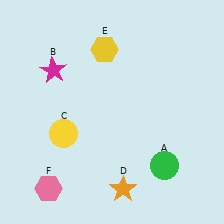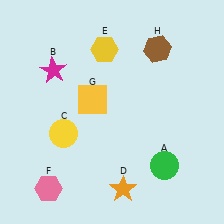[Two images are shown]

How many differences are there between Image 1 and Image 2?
There are 2 differences between the two images.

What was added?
A yellow square (G), a brown hexagon (H) were added in Image 2.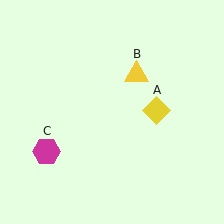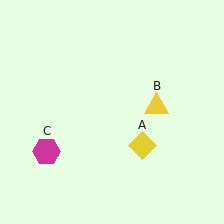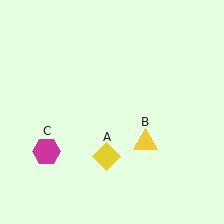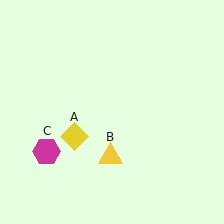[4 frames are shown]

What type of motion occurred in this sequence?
The yellow diamond (object A), yellow triangle (object B) rotated clockwise around the center of the scene.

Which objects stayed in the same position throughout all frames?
Magenta hexagon (object C) remained stationary.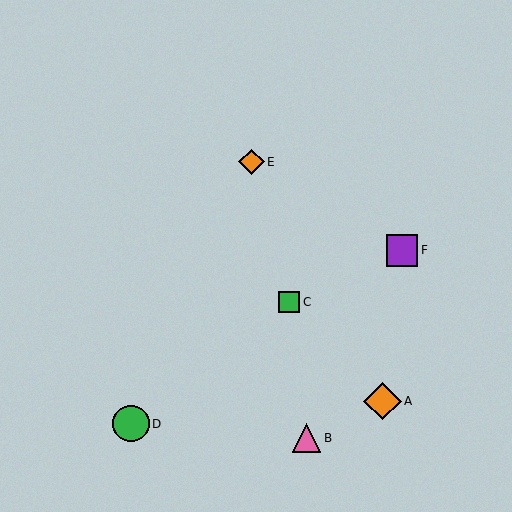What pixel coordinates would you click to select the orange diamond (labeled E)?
Click at (252, 162) to select the orange diamond E.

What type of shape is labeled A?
Shape A is an orange diamond.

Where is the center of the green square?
The center of the green square is at (289, 302).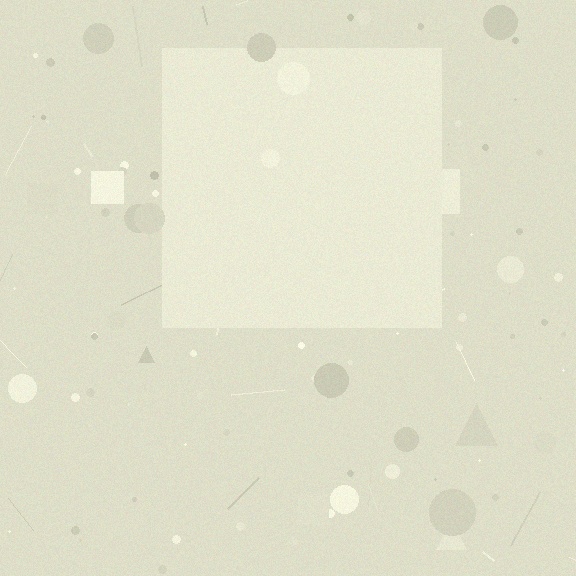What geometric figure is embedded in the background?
A square is embedded in the background.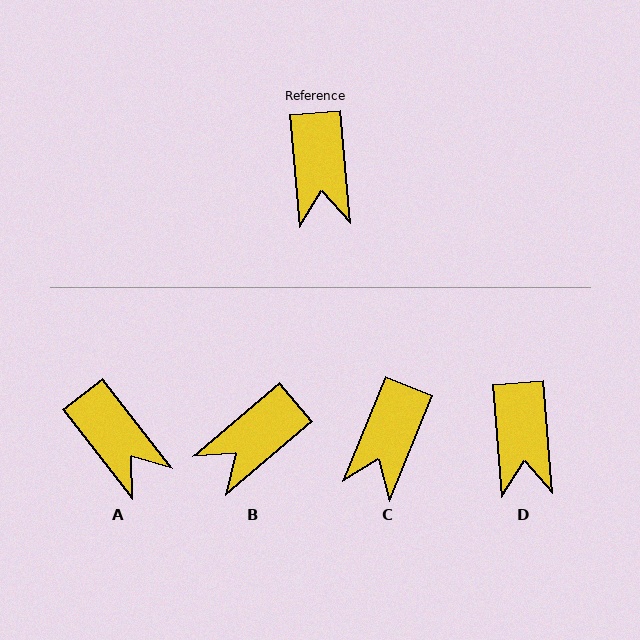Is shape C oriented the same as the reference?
No, it is off by about 27 degrees.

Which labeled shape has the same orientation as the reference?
D.